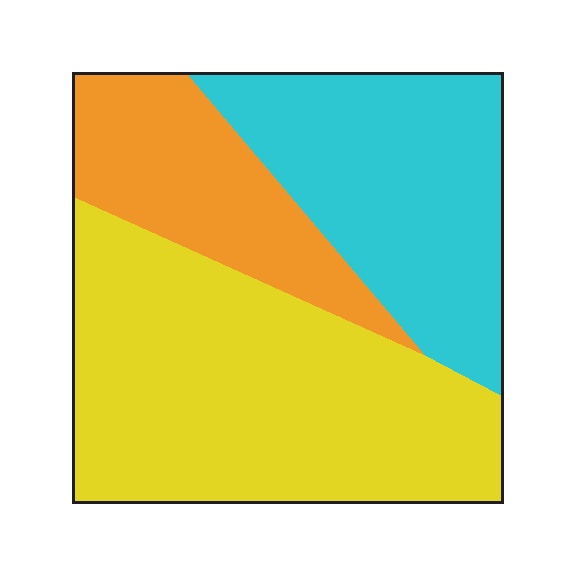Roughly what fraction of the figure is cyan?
Cyan takes up about one third (1/3) of the figure.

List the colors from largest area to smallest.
From largest to smallest: yellow, cyan, orange.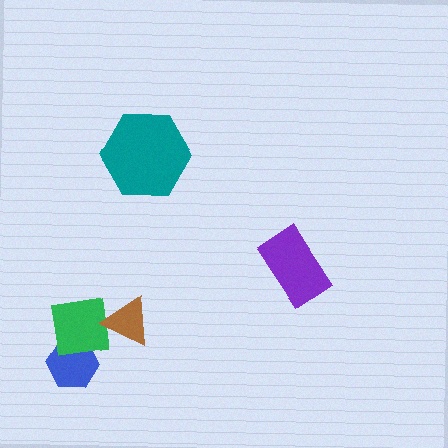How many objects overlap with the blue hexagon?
1 object overlaps with the blue hexagon.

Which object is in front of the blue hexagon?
The green square is in front of the blue hexagon.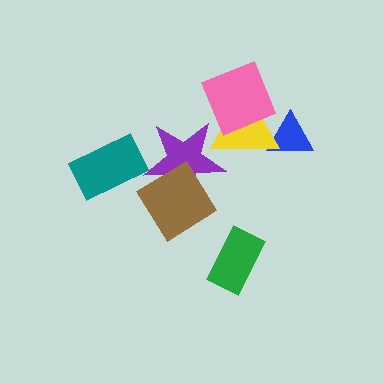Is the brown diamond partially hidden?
No, no other shape covers it.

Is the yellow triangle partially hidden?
Yes, it is partially covered by another shape.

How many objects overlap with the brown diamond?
1 object overlaps with the brown diamond.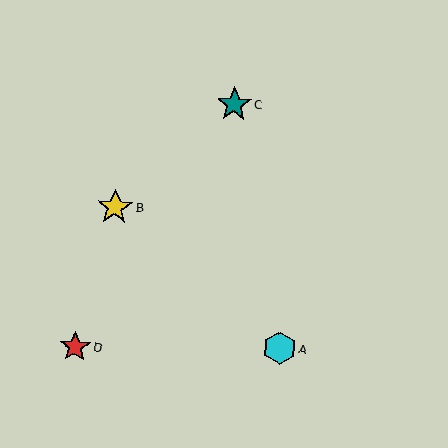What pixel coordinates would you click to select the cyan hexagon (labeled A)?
Click at (280, 348) to select the cyan hexagon A.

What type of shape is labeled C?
Shape C is a teal star.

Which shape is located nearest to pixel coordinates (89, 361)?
The red star (labeled D) at (75, 347) is nearest to that location.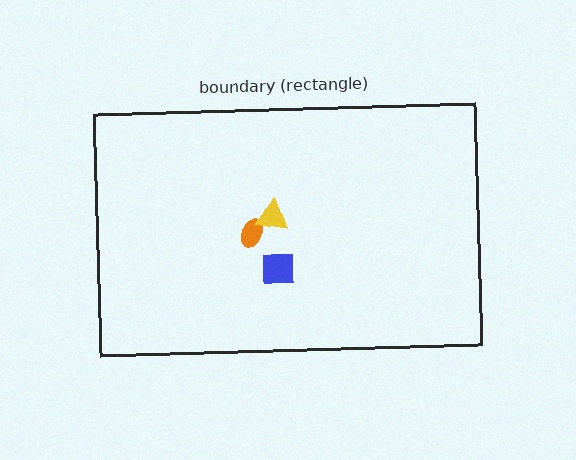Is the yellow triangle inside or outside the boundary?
Inside.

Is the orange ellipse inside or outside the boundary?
Inside.